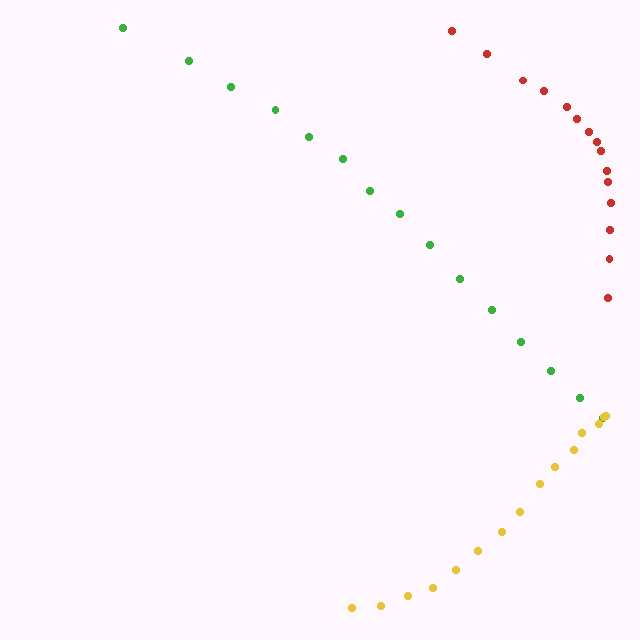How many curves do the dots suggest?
There are 3 distinct paths.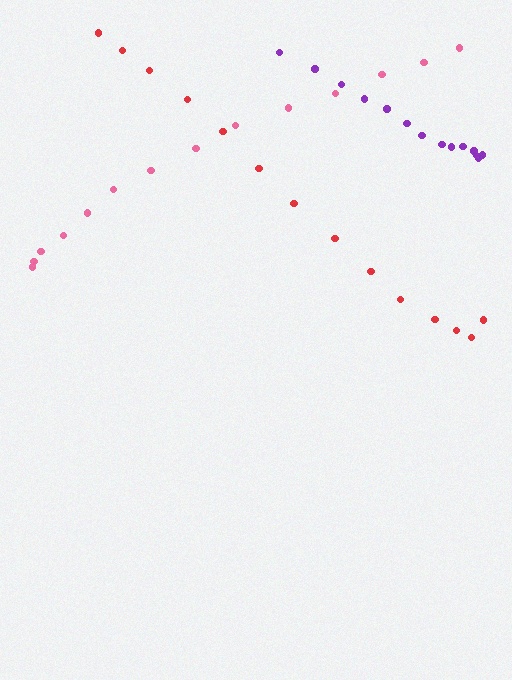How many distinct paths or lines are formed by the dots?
There are 3 distinct paths.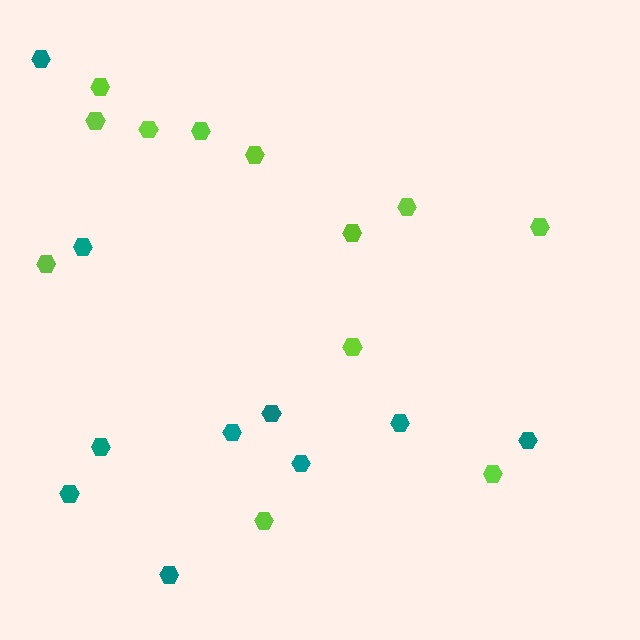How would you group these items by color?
There are 2 groups: one group of lime hexagons (12) and one group of teal hexagons (10).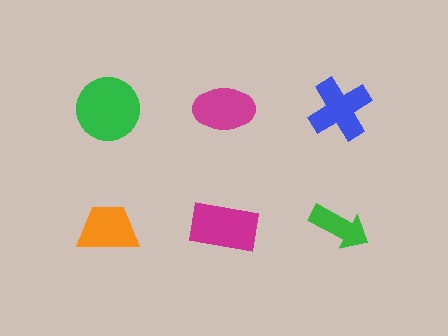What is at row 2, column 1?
An orange trapezoid.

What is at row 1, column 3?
A blue cross.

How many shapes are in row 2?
3 shapes.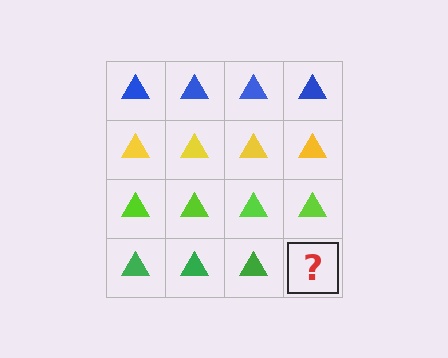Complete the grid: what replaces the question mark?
The question mark should be replaced with a green triangle.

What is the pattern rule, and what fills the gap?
The rule is that each row has a consistent color. The gap should be filled with a green triangle.